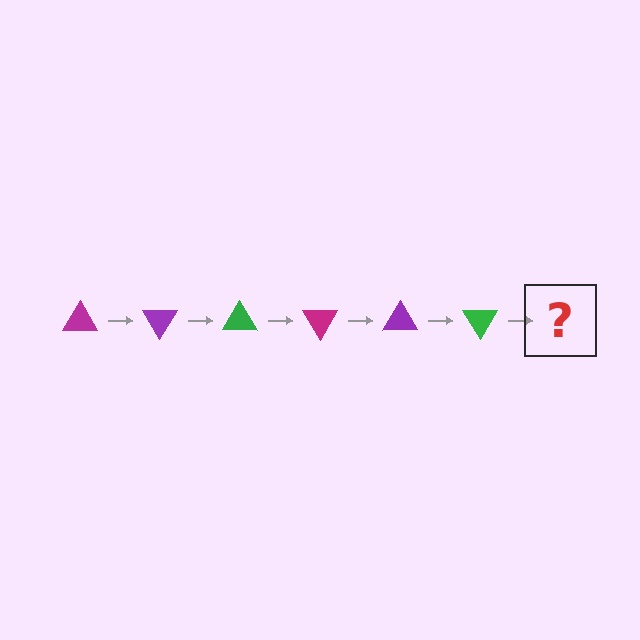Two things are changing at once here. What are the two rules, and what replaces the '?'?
The two rules are that it rotates 60 degrees each step and the color cycles through magenta, purple, and green. The '?' should be a magenta triangle, rotated 360 degrees from the start.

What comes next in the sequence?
The next element should be a magenta triangle, rotated 360 degrees from the start.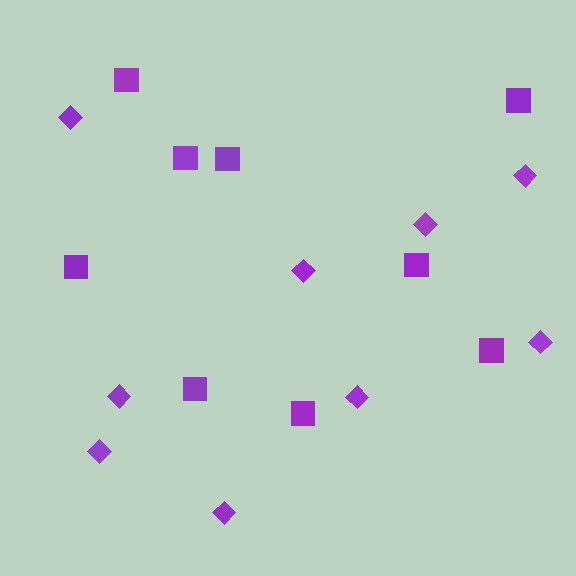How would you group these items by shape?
There are 2 groups: one group of diamonds (9) and one group of squares (9).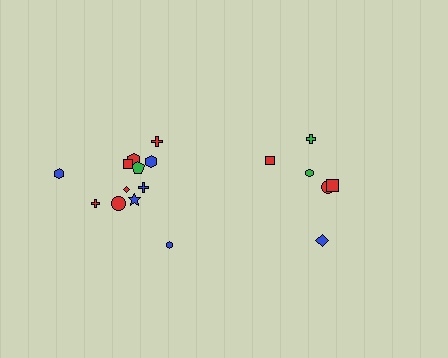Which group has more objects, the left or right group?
The left group.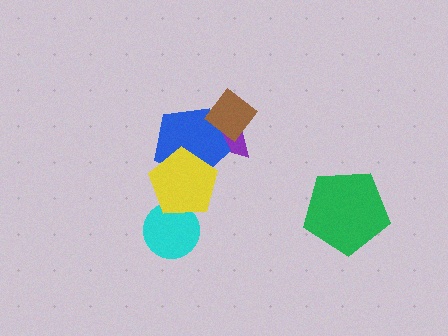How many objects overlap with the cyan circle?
1 object overlaps with the cyan circle.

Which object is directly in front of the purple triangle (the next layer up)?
The blue pentagon is directly in front of the purple triangle.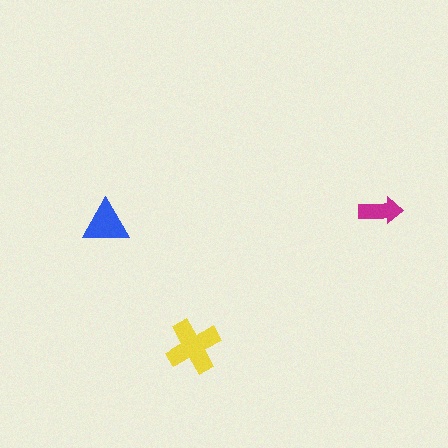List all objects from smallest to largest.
The magenta arrow, the blue triangle, the yellow cross.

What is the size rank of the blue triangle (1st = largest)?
2nd.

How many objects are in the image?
There are 3 objects in the image.